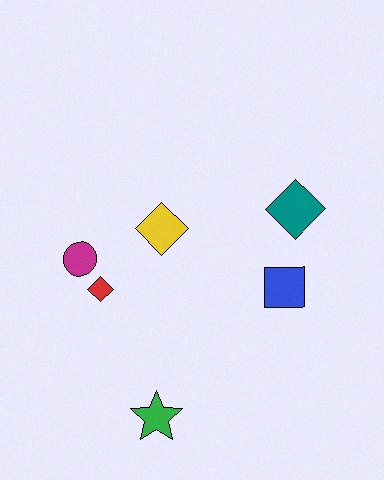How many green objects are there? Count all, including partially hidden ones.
There is 1 green object.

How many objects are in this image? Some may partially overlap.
There are 6 objects.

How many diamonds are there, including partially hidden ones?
There are 3 diamonds.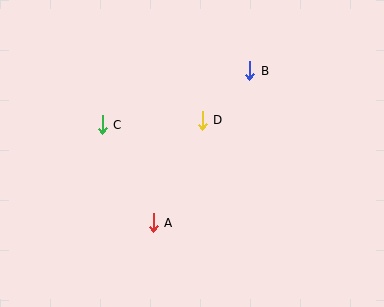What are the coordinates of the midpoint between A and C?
The midpoint between A and C is at (128, 174).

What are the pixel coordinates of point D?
Point D is at (202, 120).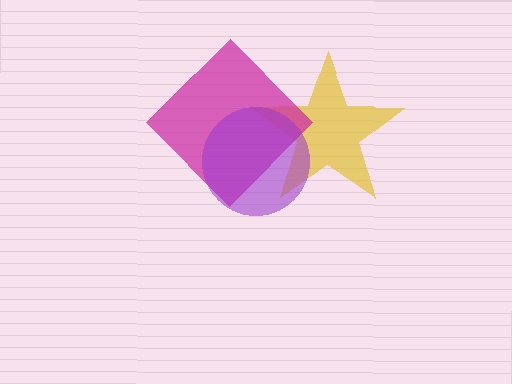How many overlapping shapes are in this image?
There are 3 overlapping shapes in the image.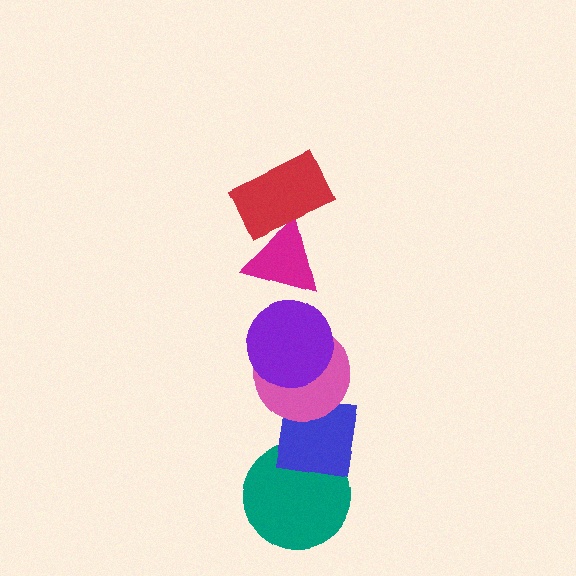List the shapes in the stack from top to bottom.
From top to bottom: the red rectangle, the magenta triangle, the purple circle, the pink circle, the blue square, the teal circle.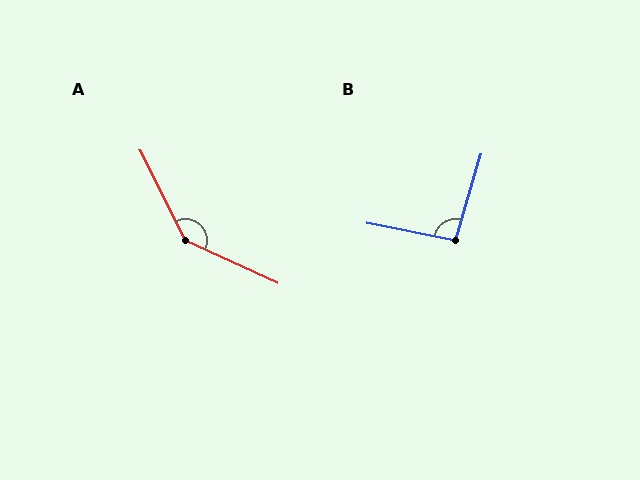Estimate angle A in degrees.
Approximately 141 degrees.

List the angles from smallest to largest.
B (95°), A (141°).